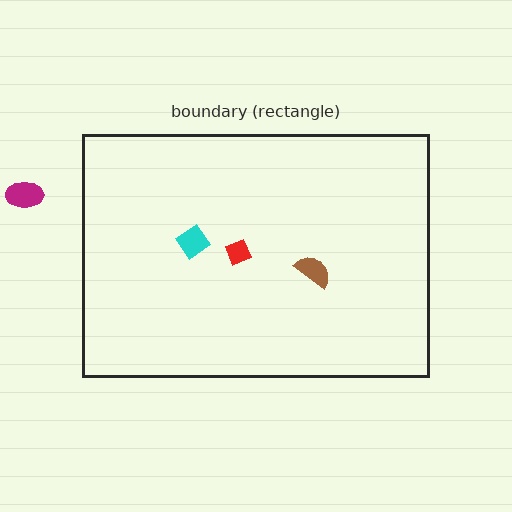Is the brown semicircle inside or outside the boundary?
Inside.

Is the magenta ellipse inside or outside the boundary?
Outside.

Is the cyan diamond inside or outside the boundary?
Inside.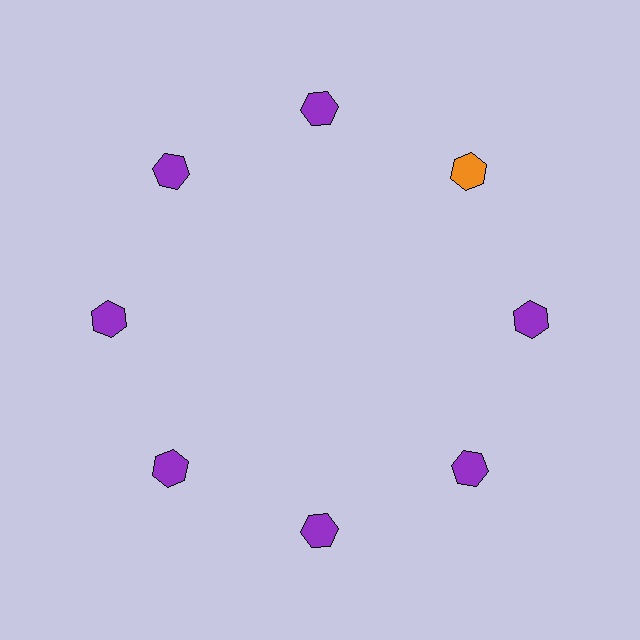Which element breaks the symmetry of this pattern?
The orange hexagon at roughly the 2 o'clock position breaks the symmetry. All other shapes are purple hexagons.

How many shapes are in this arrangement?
There are 8 shapes arranged in a ring pattern.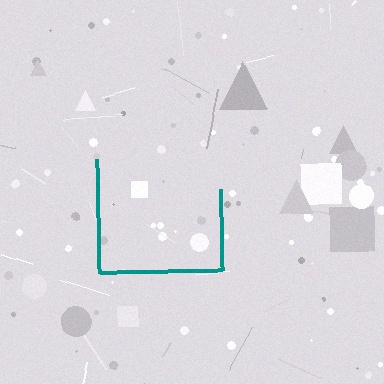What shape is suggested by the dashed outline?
The dashed outline suggests a square.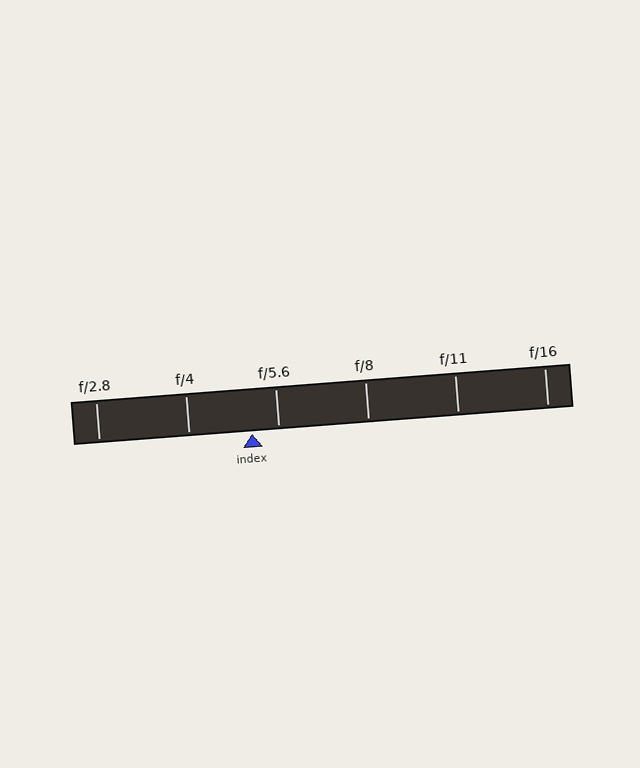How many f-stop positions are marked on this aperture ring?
There are 6 f-stop positions marked.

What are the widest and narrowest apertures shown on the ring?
The widest aperture shown is f/2.8 and the narrowest is f/16.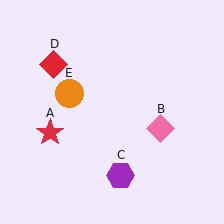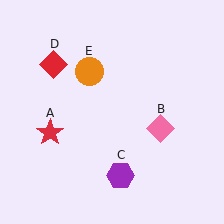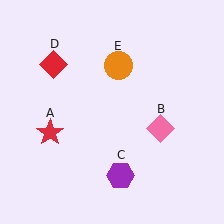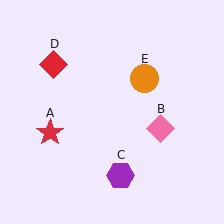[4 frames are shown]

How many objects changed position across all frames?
1 object changed position: orange circle (object E).